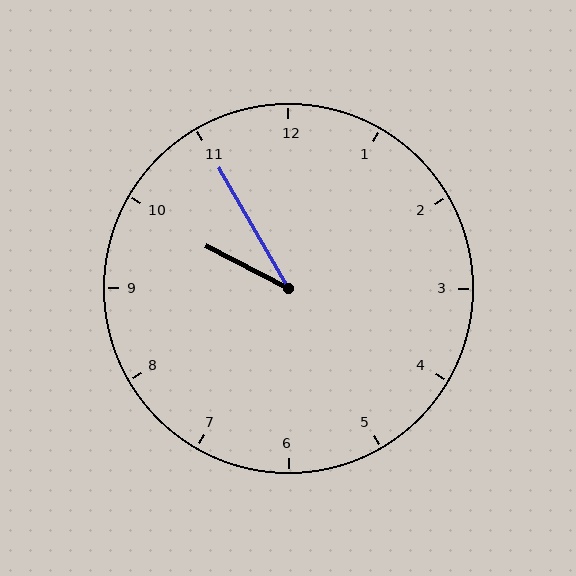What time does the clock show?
9:55.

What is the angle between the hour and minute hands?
Approximately 32 degrees.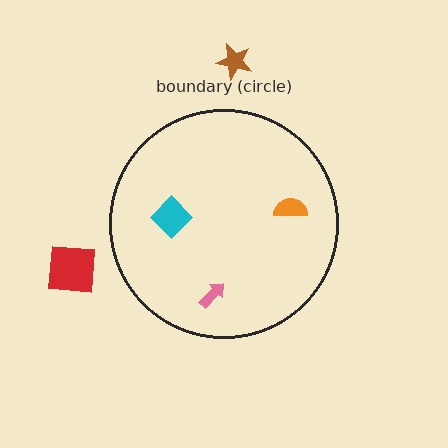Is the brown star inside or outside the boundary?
Outside.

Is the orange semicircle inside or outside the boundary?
Inside.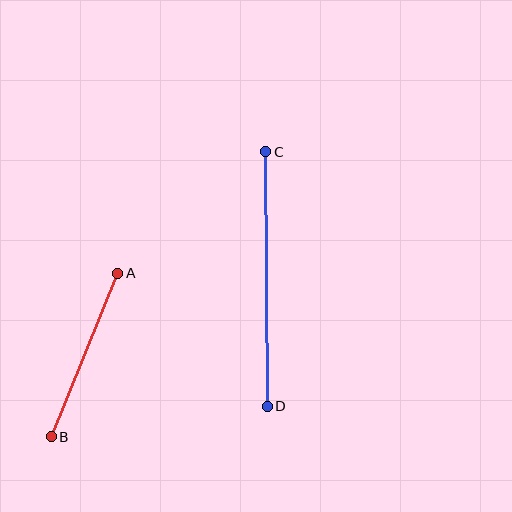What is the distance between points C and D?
The distance is approximately 255 pixels.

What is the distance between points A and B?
The distance is approximately 177 pixels.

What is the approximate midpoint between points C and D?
The midpoint is at approximately (267, 279) pixels.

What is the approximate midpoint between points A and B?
The midpoint is at approximately (84, 355) pixels.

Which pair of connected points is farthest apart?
Points C and D are farthest apart.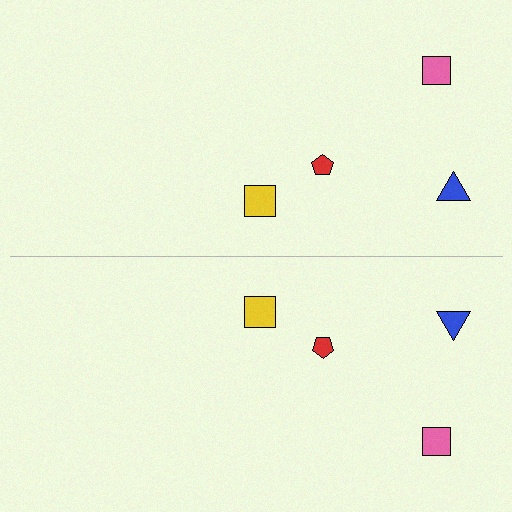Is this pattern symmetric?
Yes, this pattern has bilateral (reflection) symmetry.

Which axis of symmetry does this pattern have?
The pattern has a horizontal axis of symmetry running through the center of the image.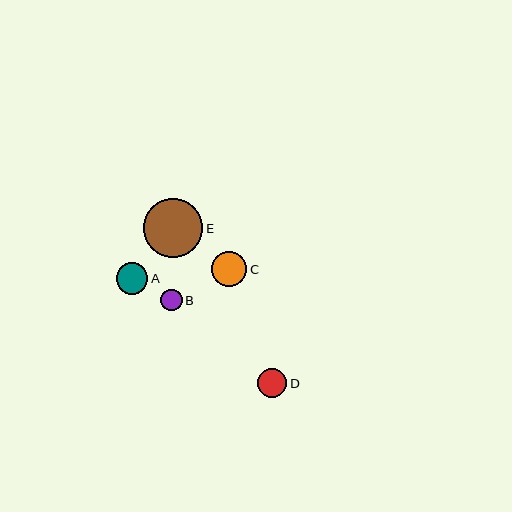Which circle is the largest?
Circle E is the largest with a size of approximately 59 pixels.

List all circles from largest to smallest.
From largest to smallest: E, C, A, D, B.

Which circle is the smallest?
Circle B is the smallest with a size of approximately 21 pixels.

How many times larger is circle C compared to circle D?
Circle C is approximately 1.2 times the size of circle D.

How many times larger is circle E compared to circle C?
Circle E is approximately 1.7 times the size of circle C.